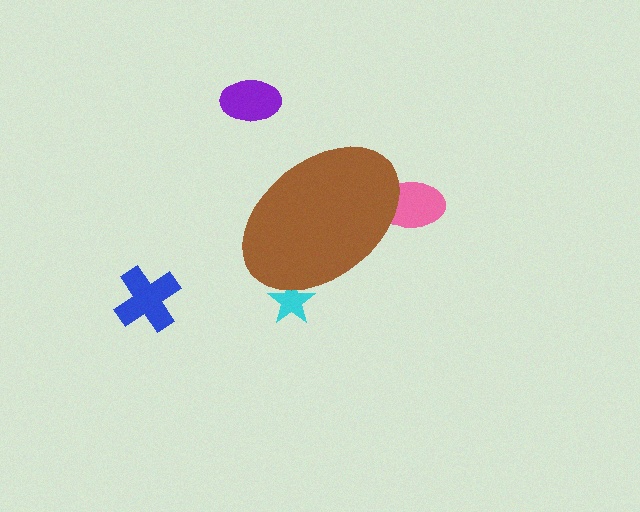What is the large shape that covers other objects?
A brown ellipse.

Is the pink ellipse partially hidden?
Yes, the pink ellipse is partially hidden behind the brown ellipse.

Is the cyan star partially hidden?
Yes, the cyan star is partially hidden behind the brown ellipse.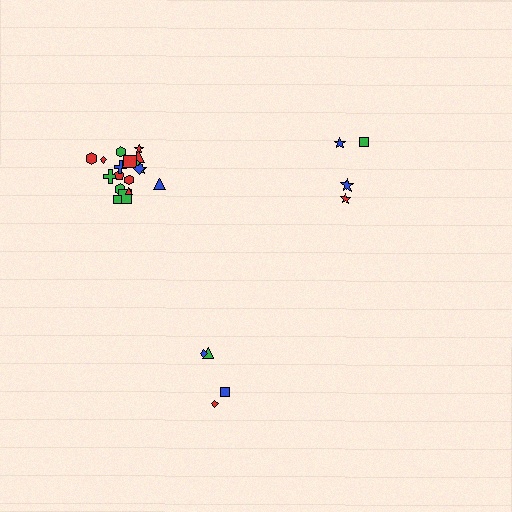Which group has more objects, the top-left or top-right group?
The top-left group.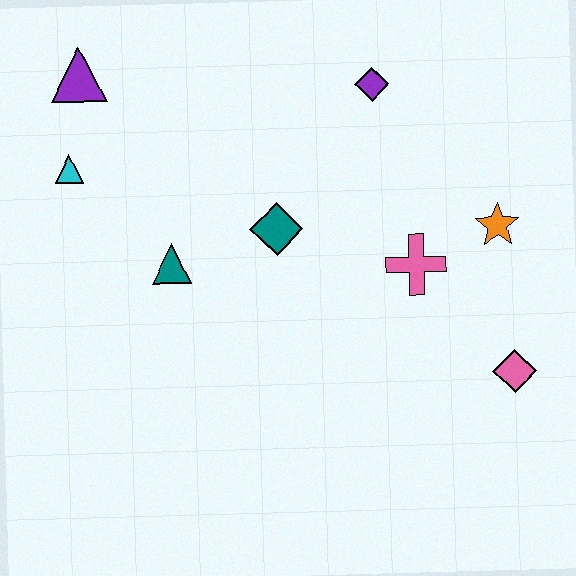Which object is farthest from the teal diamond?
The pink diamond is farthest from the teal diamond.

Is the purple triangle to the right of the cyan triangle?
Yes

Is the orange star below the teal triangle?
No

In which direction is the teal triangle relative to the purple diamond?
The teal triangle is to the left of the purple diamond.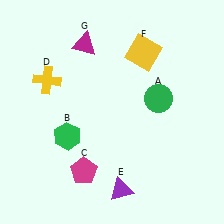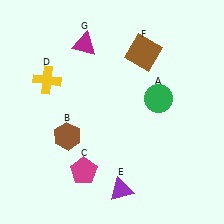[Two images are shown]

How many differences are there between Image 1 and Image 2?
There are 2 differences between the two images.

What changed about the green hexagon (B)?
In Image 1, B is green. In Image 2, it changed to brown.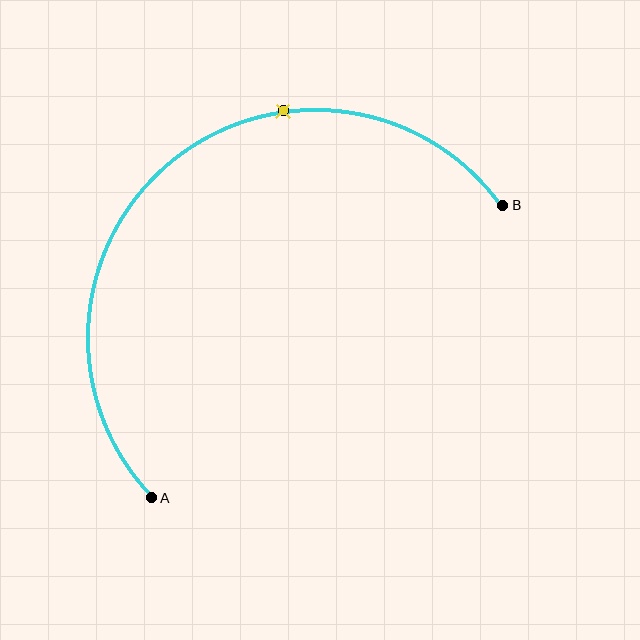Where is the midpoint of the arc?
The arc midpoint is the point on the curve farthest from the straight line joining A and B. It sits above and to the left of that line.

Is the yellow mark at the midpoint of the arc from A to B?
No. The yellow mark lies on the arc but is closer to endpoint B. The arc midpoint would be at the point on the curve equidistant along the arc from both A and B.